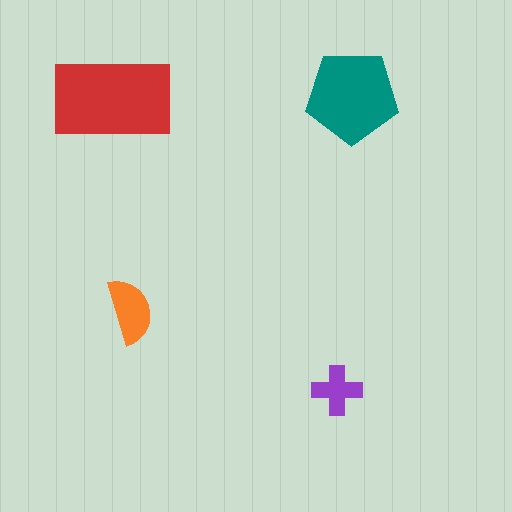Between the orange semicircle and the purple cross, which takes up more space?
The orange semicircle.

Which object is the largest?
The red rectangle.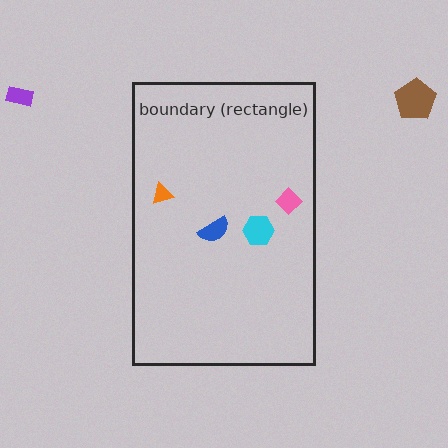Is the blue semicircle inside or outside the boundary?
Inside.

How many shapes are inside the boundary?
4 inside, 2 outside.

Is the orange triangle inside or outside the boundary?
Inside.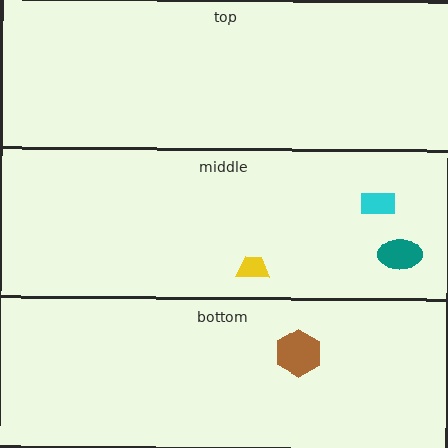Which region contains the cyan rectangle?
The middle region.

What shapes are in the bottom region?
The brown hexagon.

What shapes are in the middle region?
The cyan rectangle, the yellow trapezoid, the teal ellipse.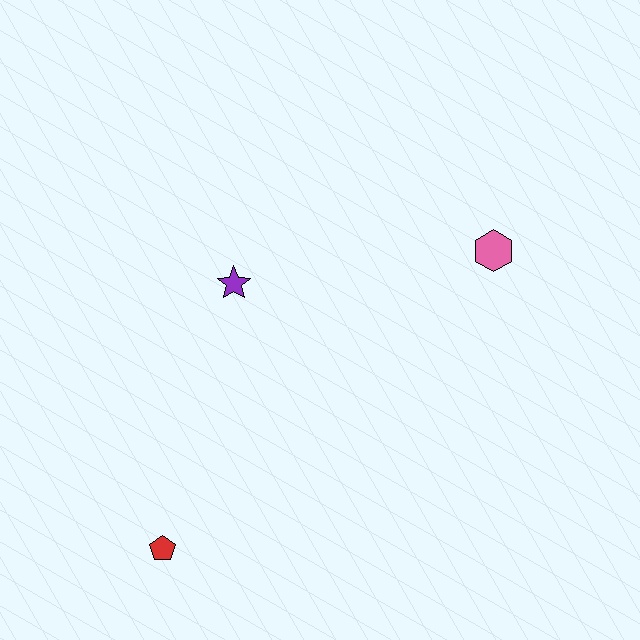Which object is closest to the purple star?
The pink hexagon is closest to the purple star.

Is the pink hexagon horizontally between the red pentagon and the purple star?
No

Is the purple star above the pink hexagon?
No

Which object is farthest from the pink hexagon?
The red pentagon is farthest from the pink hexagon.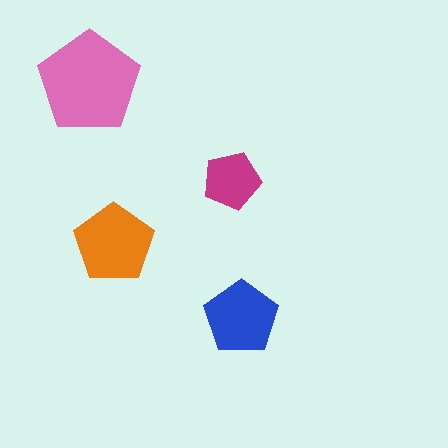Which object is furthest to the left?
The pink pentagon is leftmost.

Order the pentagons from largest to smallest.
the pink one, the orange one, the blue one, the magenta one.